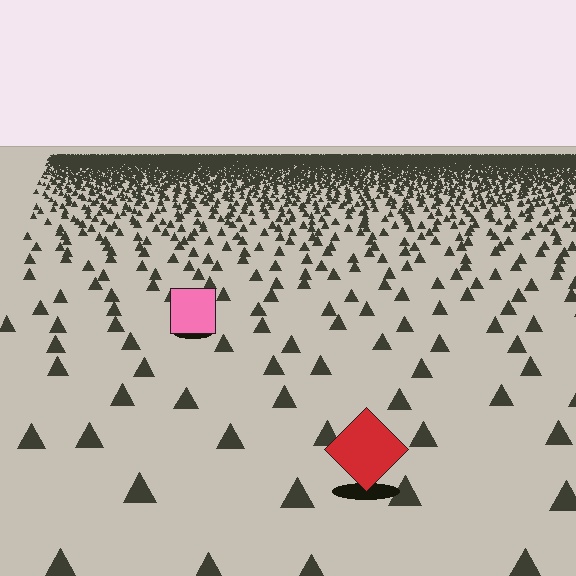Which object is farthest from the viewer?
The pink square is farthest from the viewer. It appears smaller and the ground texture around it is denser.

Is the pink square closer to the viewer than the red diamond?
No. The red diamond is closer — you can tell from the texture gradient: the ground texture is coarser near it.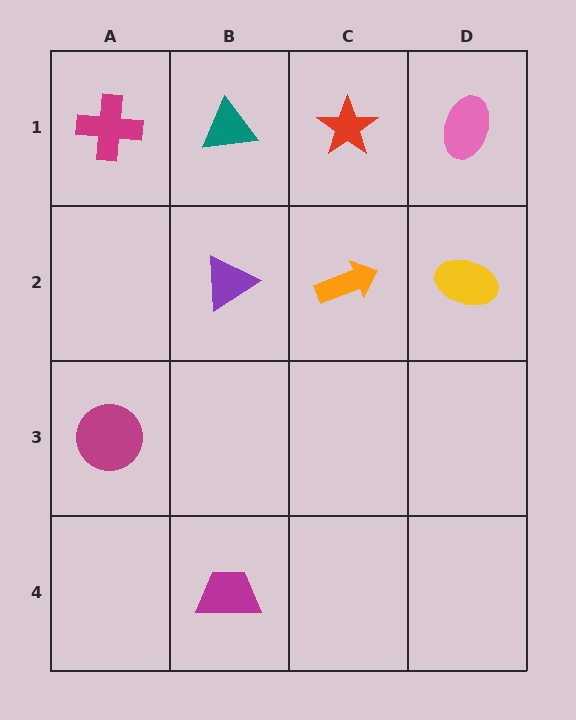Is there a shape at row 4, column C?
No, that cell is empty.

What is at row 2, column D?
A yellow ellipse.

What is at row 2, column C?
An orange arrow.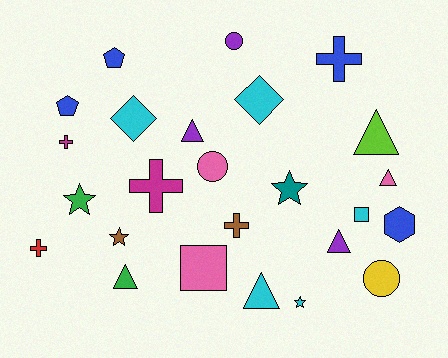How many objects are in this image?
There are 25 objects.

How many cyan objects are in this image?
There are 5 cyan objects.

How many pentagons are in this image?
There are 2 pentagons.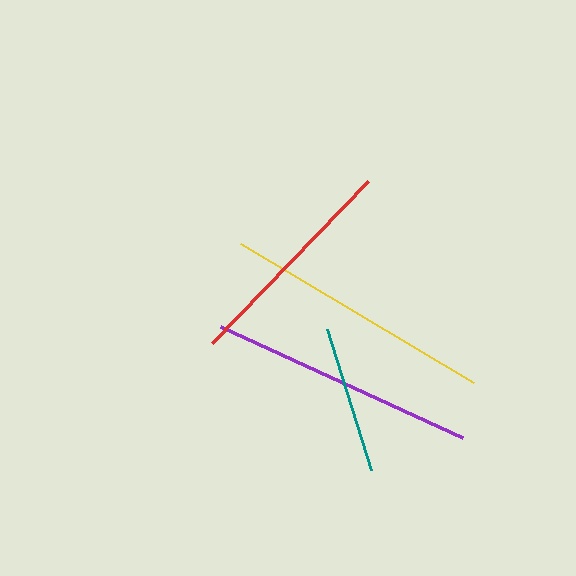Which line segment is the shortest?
The teal line is the shortest at approximately 148 pixels.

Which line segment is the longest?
The yellow line is the longest at approximately 271 pixels.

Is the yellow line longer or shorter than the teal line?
The yellow line is longer than the teal line.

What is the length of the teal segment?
The teal segment is approximately 148 pixels long.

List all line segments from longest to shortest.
From longest to shortest: yellow, purple, red, teal.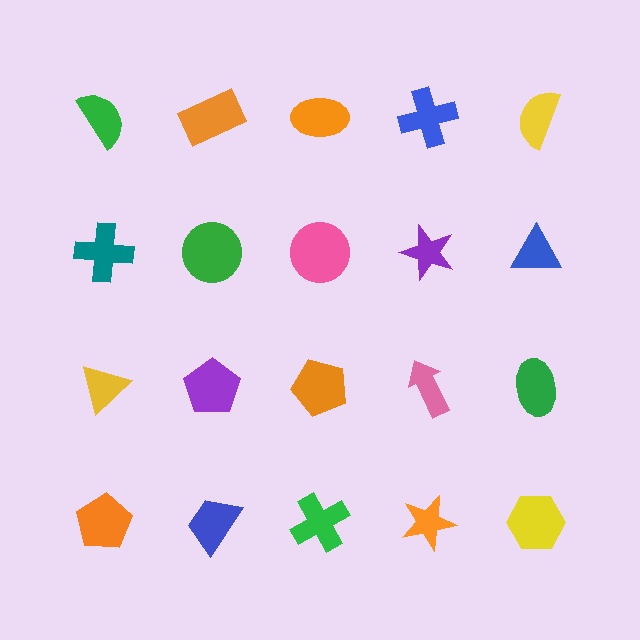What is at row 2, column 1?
A teal cross.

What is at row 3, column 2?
A purple pentagon.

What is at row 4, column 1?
An orange pentagon.